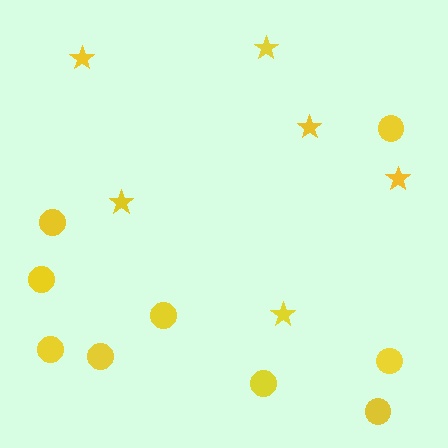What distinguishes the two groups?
There are 2 groups: one group of circles (9) and one group of stars (6).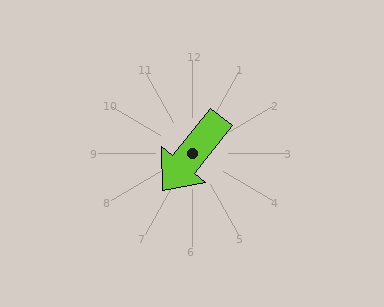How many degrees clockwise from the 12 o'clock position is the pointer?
Approximately 219 degrees.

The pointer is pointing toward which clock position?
Roughly 7 o'clock.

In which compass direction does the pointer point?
Southwest.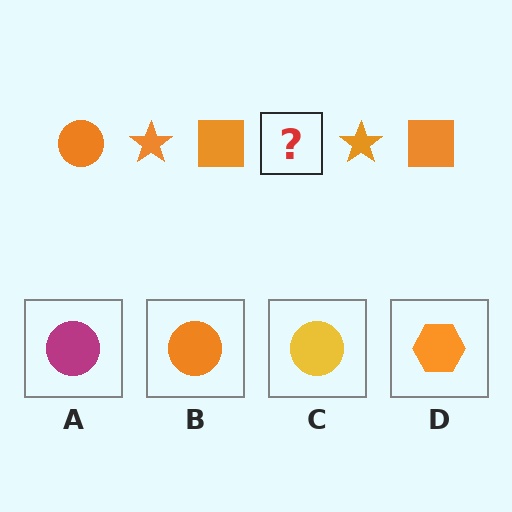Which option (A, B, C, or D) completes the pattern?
B.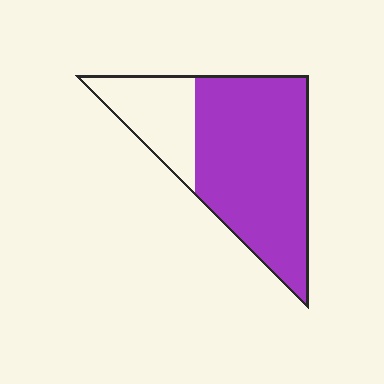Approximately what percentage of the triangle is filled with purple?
Approximately 75%.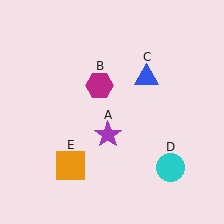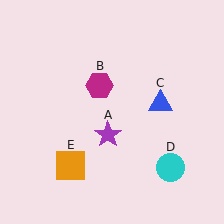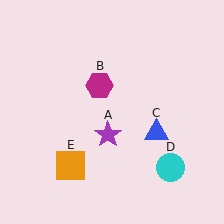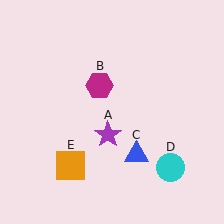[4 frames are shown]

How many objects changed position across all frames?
1 object changed position: blue triangle (object C).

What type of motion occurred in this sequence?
The blue triangle (object C) rotated clockwise around the center of the scene.